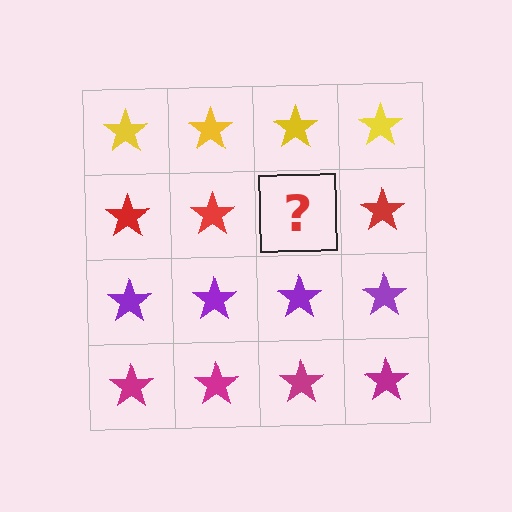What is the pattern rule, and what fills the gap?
The rule is that each row has a consistent color. The gap should be filled with a red star.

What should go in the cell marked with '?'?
The missing cell should contain a red star.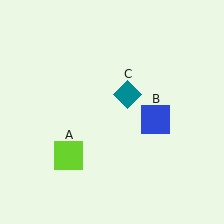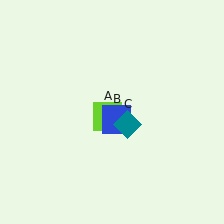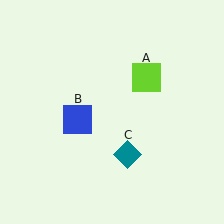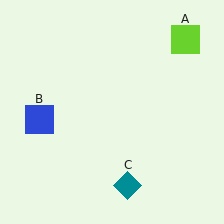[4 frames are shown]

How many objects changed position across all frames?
3 objects changed position: lime square (object A), blue square (object B), teal diamond (object C).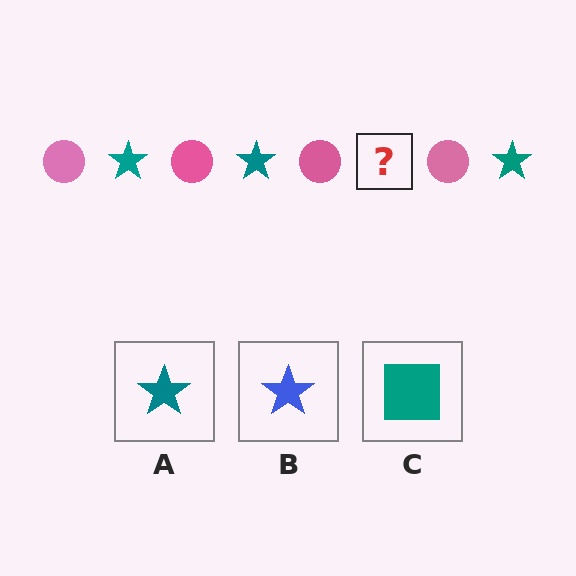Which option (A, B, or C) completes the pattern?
A.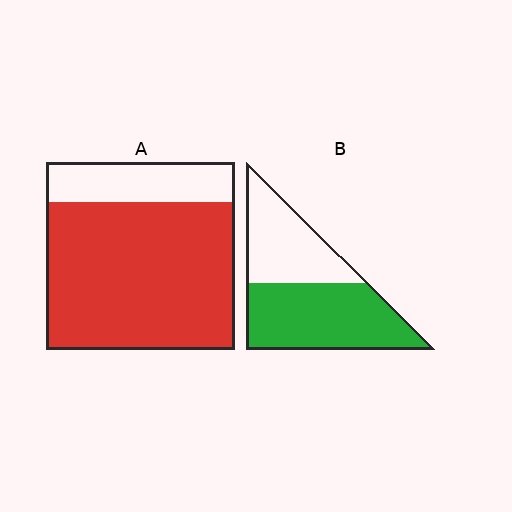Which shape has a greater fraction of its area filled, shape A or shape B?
Shape A.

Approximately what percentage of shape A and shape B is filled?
A is approximately 80% and B is approximately 60%.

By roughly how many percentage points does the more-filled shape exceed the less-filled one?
By roughly 20 percentage points (A over B).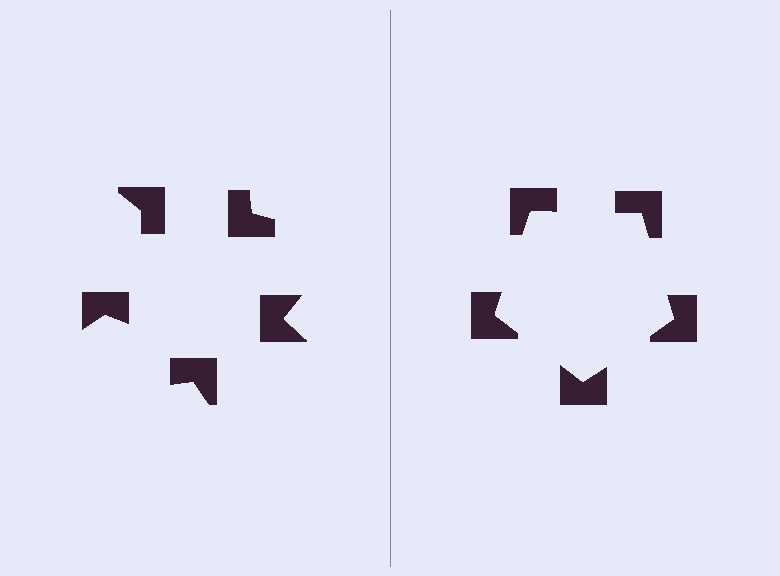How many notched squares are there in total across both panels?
10 — 5 on each side.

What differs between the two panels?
The notched squares are positioned identically on both sides; only the wedge orientations differ. On the right they align to a pentagon; on the left they are misaligned.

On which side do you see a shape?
An illusory pentagon appears on the right side. On the left side the wedge cuts are rotated, so no coherent shape forms.